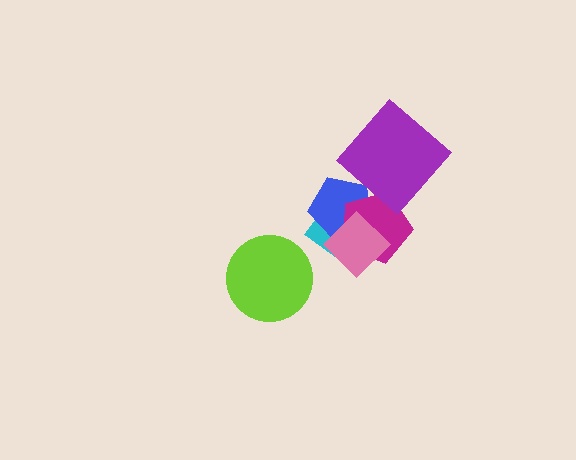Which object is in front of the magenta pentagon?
The pink diamond is in front of the magenta pentagon.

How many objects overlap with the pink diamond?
3 objects overlap with the pink diamond.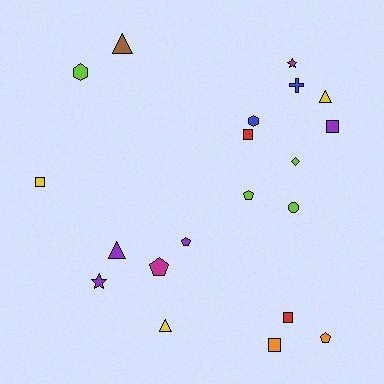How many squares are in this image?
There are 5 squares.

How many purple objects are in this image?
There are 4 purple objects.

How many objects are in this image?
There are 20 objects.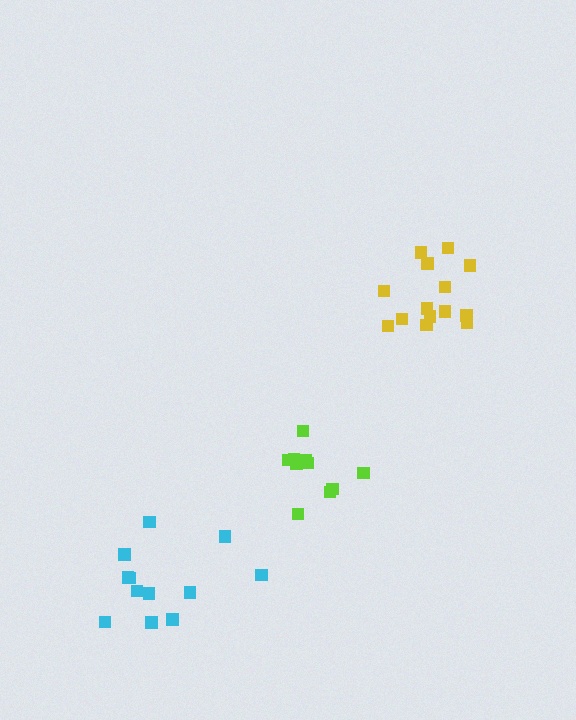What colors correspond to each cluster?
The clusters are colored: lime, yellow, cyan.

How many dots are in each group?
Group 1: 10 dots, Group 2: 14 dots, Group 3: 12 dots (36 total).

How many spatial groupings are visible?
There are 3 spatial groupings.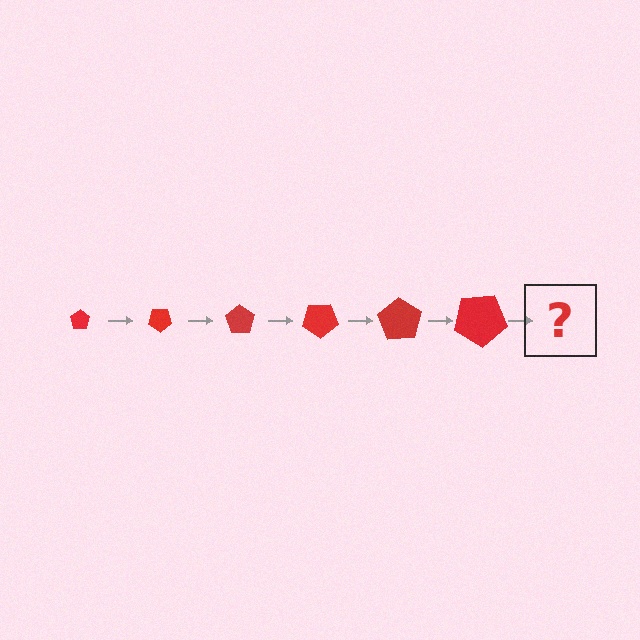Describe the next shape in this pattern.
It should be a pentagon, larger than the previous one and rotated 210 degrees from the start.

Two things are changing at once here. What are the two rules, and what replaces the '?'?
The two rules are that the pentagon grows larger each step and it rotates 35 degrees each step. The '?' should be a pentagon, larger than the previous one and rotated 210 degrees from the start.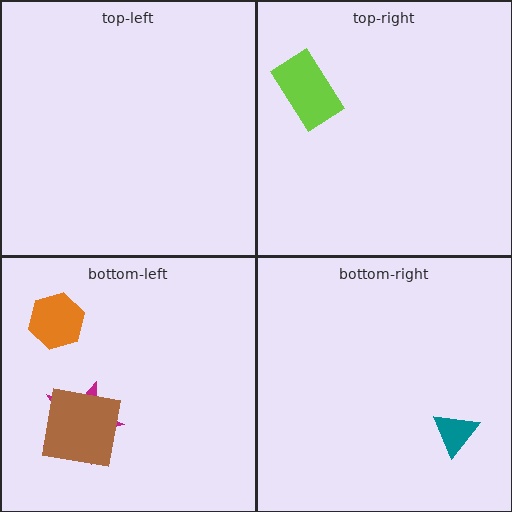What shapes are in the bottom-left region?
The magenta star, the brown square, the orange hexagon.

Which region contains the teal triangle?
The bottom-right region.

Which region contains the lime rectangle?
The top-right region.